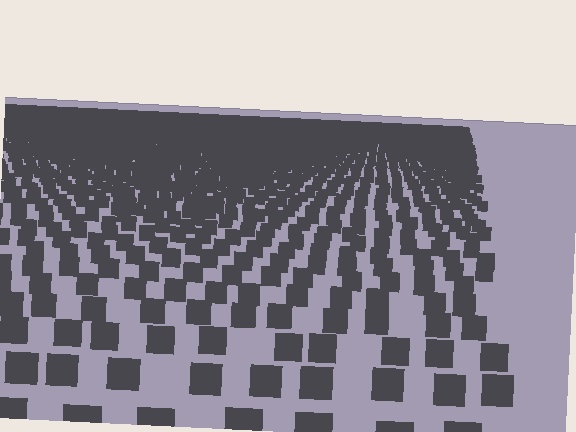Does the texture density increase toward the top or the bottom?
Density increases toward the top.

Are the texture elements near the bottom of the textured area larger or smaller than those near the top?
Larger. Near the bottom, elements are closer to the viewer and appear at a bigger on-screen size.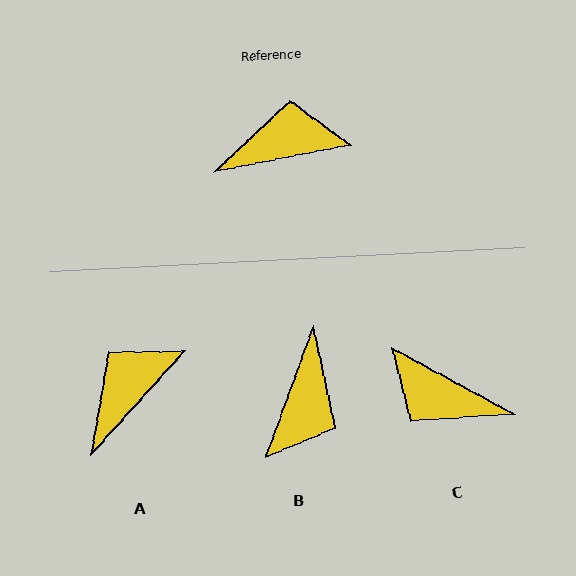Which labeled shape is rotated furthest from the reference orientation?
C, about 141 degrees away.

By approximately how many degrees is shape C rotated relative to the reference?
Approximately 141 degrees counter-clockwise.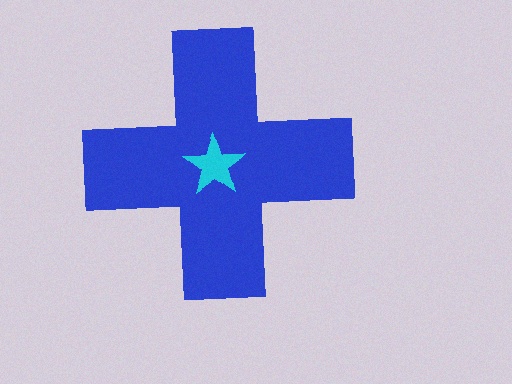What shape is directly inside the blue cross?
The cyan star.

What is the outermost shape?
The blue cross.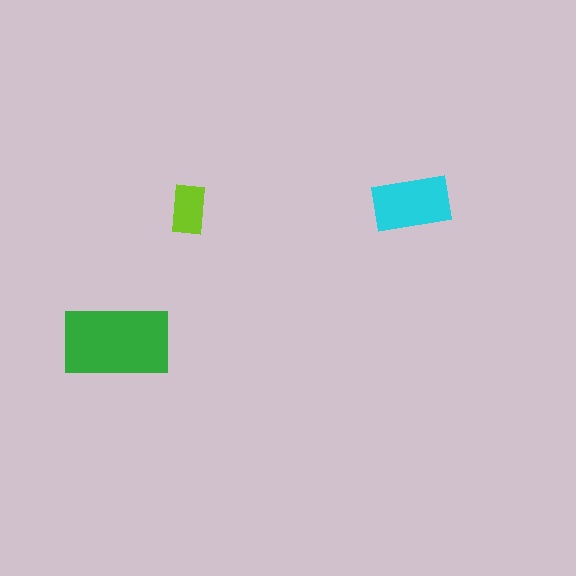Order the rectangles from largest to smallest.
the green one, the cyan one, the lime one.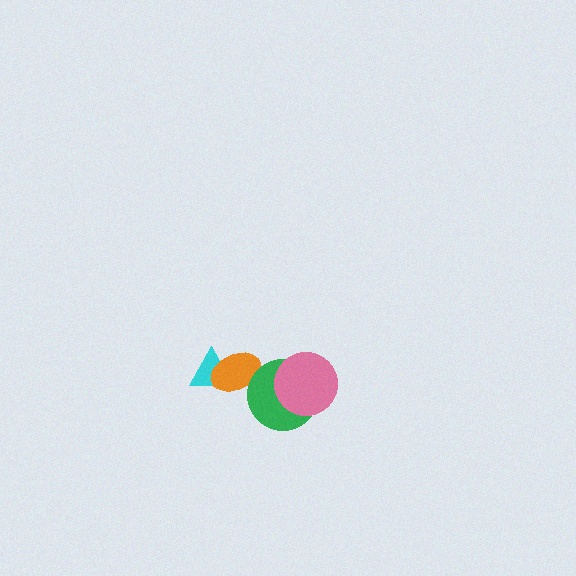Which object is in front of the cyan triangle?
The orange ellipse is in front of the cyan triangle.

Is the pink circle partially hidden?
No, no other shape covers it.